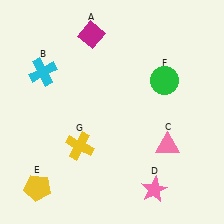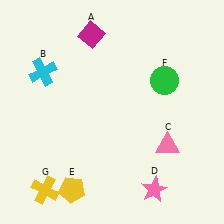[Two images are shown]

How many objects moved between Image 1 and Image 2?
2 objects moved between the two images.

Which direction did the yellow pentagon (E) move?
The yellow pentagon (E) moved right.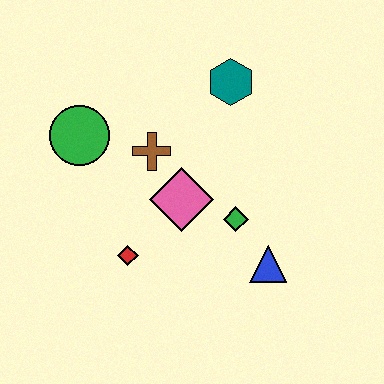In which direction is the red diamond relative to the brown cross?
The red diamond is below the brown cross.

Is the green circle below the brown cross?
No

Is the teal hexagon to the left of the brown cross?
No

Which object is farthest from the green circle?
The blue triangle is farthest from the green circle.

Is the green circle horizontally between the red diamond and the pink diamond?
No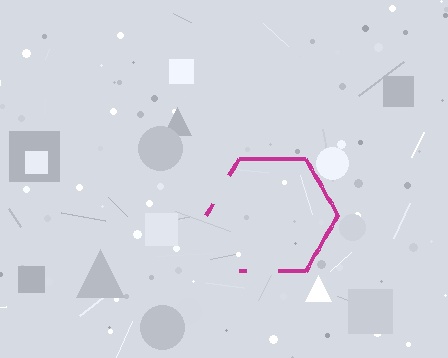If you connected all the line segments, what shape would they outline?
They would outline a hexagon.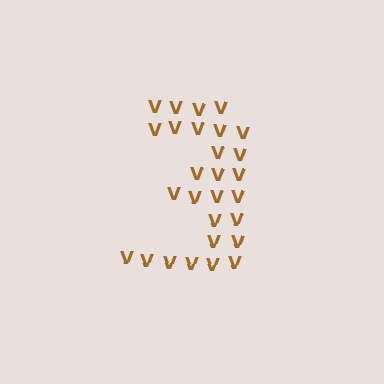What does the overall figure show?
The overall figure shows the digit 3.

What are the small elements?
The small elements are letter V's.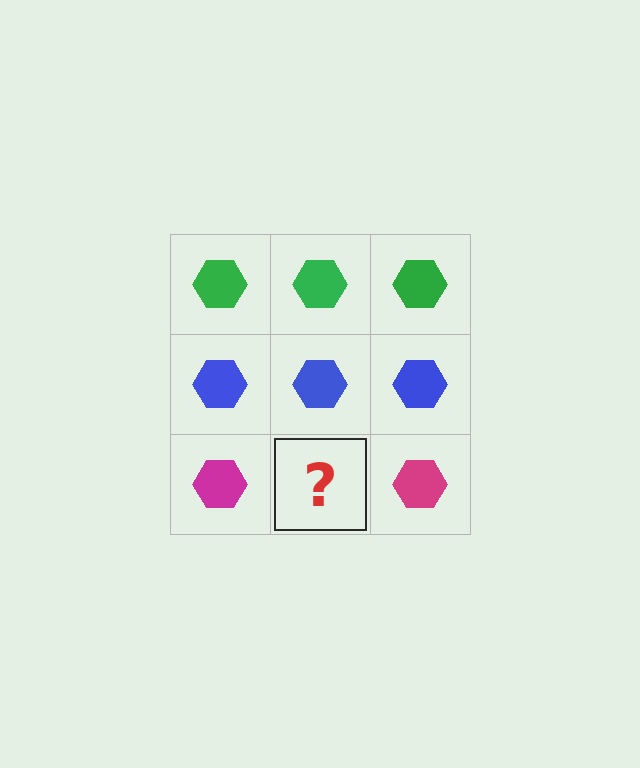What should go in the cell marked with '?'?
The missing cell should contain a magenta hexagon.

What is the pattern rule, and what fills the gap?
The rule is that each row has a consistent color. The gap should be filled with a magenta hexagon.